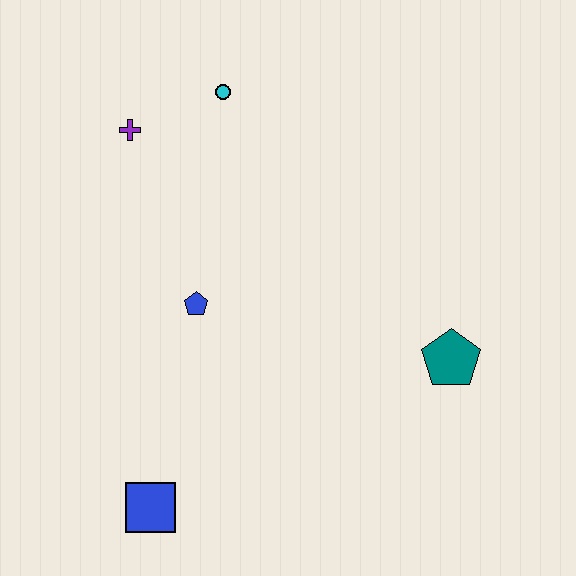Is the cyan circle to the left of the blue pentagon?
No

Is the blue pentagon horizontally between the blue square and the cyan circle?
Yes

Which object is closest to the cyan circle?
The purple cross is closest to the cyan circle.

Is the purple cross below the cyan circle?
Yes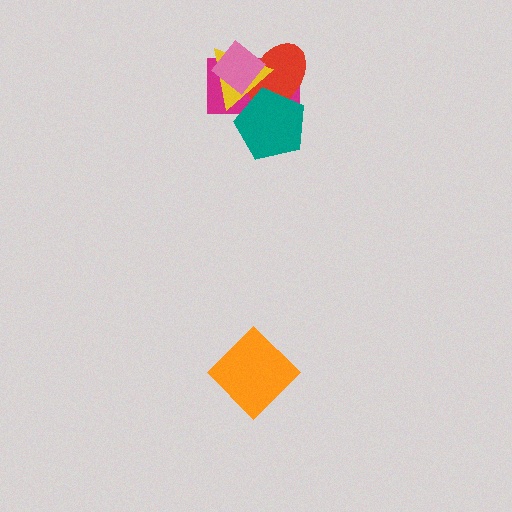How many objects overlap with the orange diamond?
0 objects overlap with the orange diamond.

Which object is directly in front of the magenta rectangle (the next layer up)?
The red ellipse is directly in front of the magenta rectangle.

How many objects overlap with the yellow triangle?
4 objects overlap with the yellow triangle.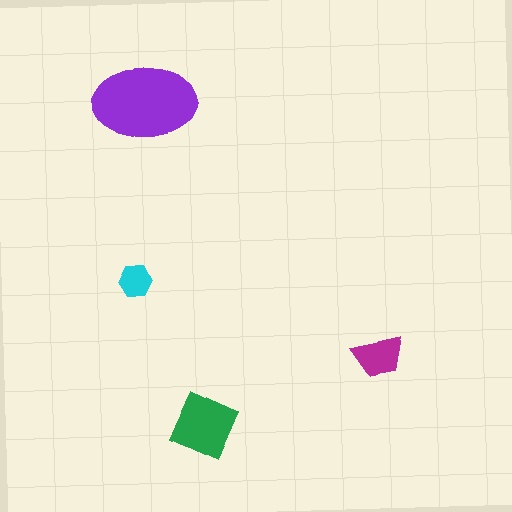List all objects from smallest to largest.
The cyan hexagon, the magenta trapezoid, the green diamond, the purple ellipse.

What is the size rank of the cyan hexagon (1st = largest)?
4th.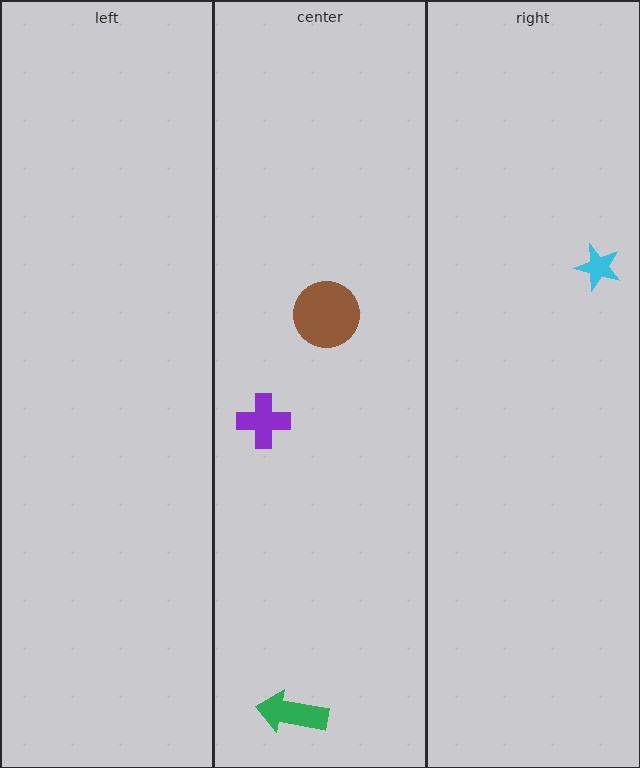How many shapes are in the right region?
1.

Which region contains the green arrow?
The center region.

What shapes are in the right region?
The cyan star.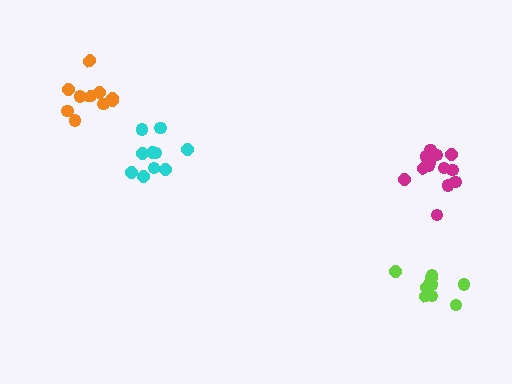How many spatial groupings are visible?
There are 4 spatial groupings.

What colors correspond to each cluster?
The clusters are colored: magenta, cyan, orange, lime.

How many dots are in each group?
Group 1: 13 dots, Group 2: 10 dots, Group 3: 10 dots, Group 4: 9 dots (42 total).